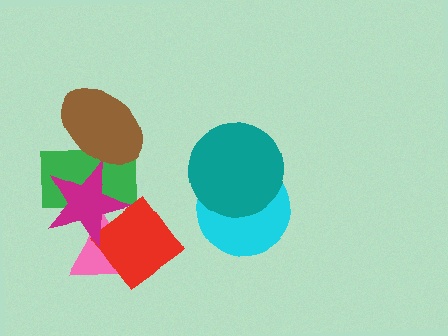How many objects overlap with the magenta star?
4 objects overlap with the magenta star.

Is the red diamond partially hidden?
Yes, it is partially covered by another shape.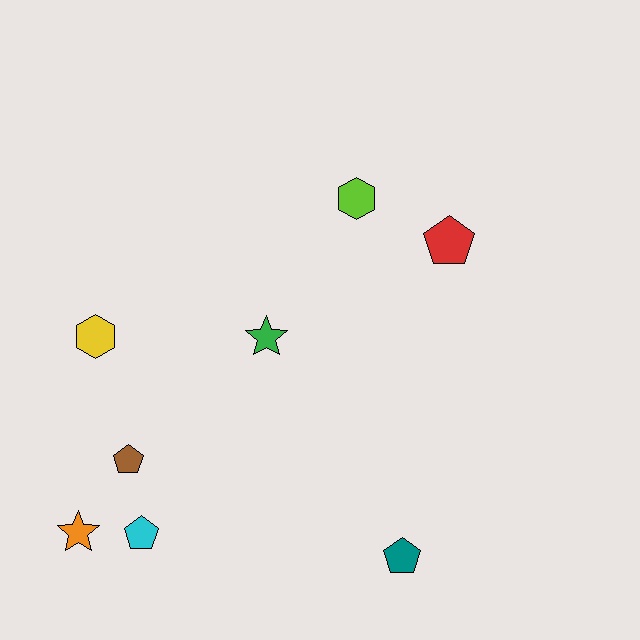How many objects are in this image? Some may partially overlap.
There are 8 objects.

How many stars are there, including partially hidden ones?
There are 2 stars.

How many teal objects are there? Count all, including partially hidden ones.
There is 1 teal object.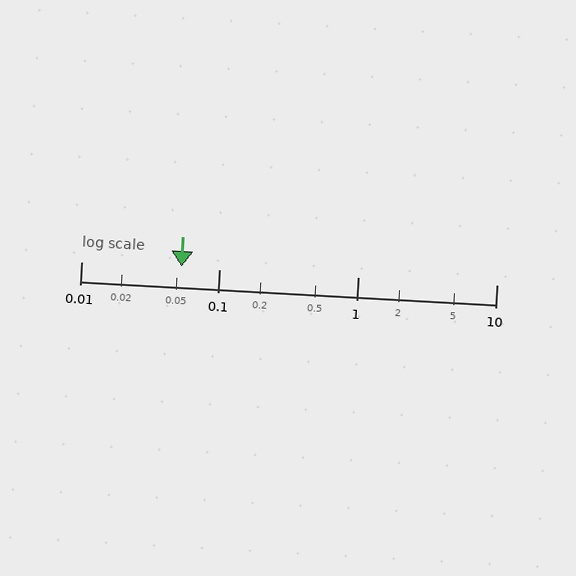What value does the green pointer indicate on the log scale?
The pointer indicates approximately 0.053.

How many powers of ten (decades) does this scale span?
The scale spans 3 decades, from 0.01 to 10.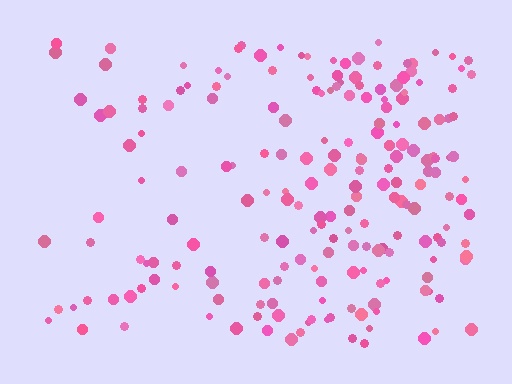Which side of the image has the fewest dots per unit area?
The left.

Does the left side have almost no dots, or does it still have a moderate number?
Still a moderate number, just noticeably fewer than the right.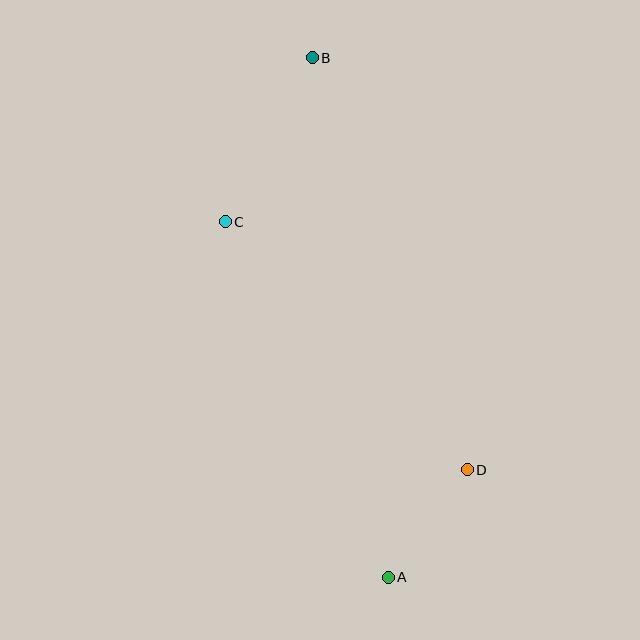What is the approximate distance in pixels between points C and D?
The distance between C and D is approximately 346 pixels.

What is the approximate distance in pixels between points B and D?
The distance between B and D is approximately 440 pixels.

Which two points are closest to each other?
Points A and D are closest to each other.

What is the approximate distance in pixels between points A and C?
The distance between A and C is approximately 391 pixels.